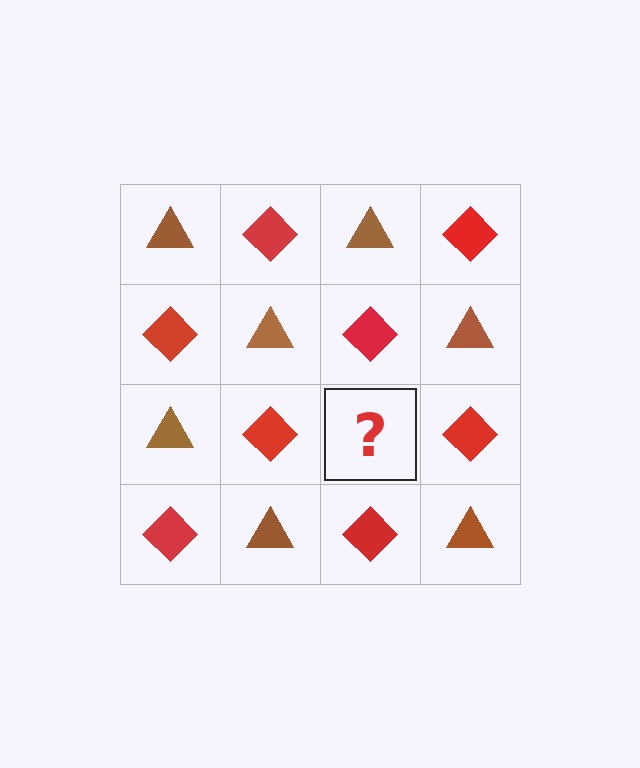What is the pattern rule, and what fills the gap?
The rule is that it alternates brown triangle and red diamond in a checkerboard pattern. The gap should be filled with a brown triangle.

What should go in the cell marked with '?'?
The missing cell should contain a brown triangle.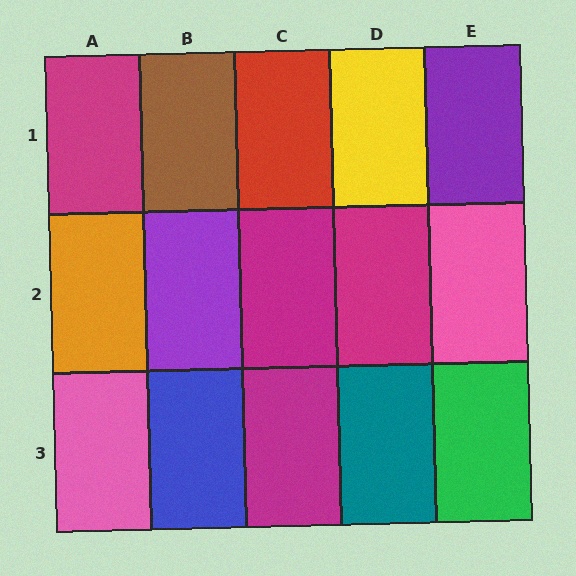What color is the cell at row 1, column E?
Purple.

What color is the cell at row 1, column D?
Yellow.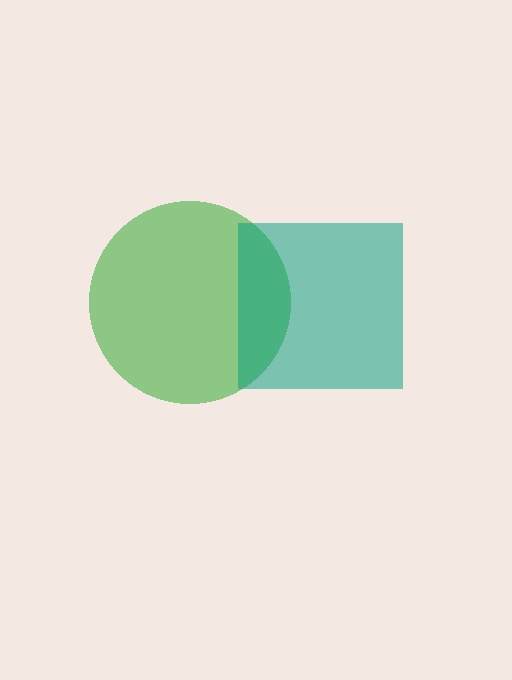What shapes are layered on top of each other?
The layered shapes are: a green circle, a teal square.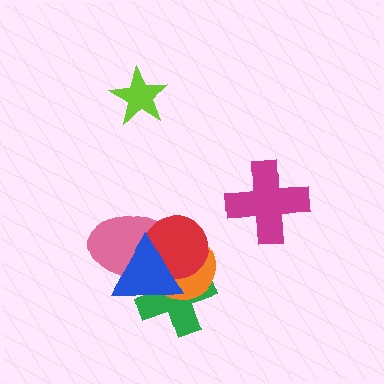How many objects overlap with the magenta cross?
0 objects overlap with the magenta cross.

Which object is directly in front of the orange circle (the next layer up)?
The red circle is directly in front of the orange circle.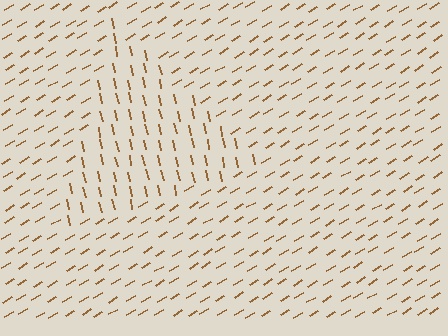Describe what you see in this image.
The image is filled with small brown line segments. A triangle region in the image has lines oriented differently from the surrounding lines, creating a visible texture boundary.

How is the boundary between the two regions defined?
The boundary is defined purely by a change in line orientation (approximately 71 degrees difference). All lines are the same color and thickness.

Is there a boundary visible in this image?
Yes, there is a texture boundary formed by a change in line orientation.